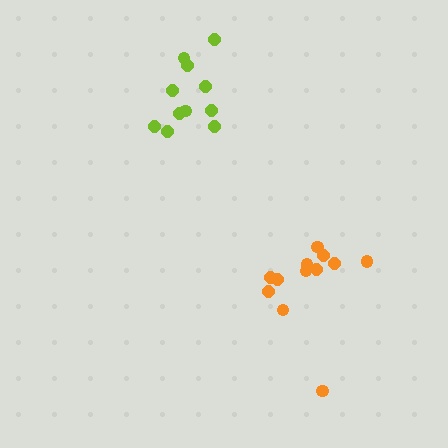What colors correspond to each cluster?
The clusters are colored: lime, orange.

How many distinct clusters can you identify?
There are 2 distinct clusters.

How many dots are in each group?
Group 1: 11 dots, Group 2: 12 dots (23 total).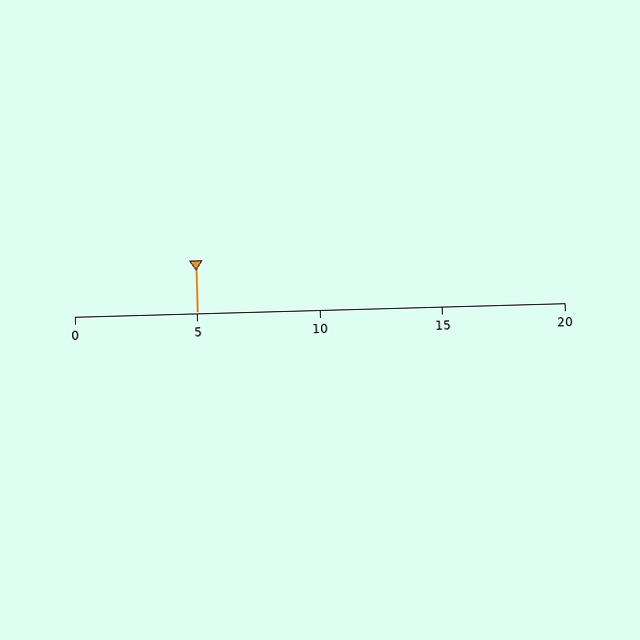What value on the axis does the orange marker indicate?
The marker indicates approximately 5.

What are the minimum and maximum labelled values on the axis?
The axis runs from 0 to 20.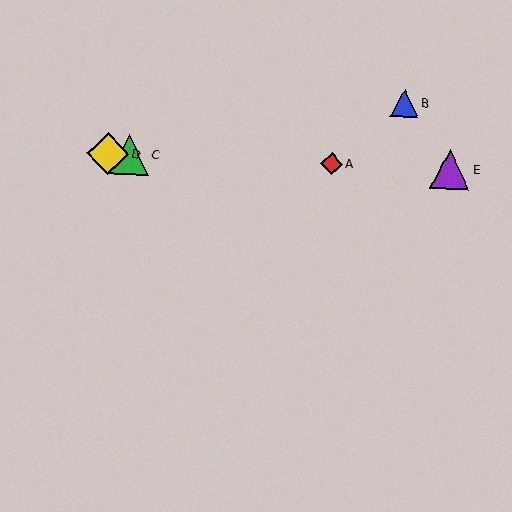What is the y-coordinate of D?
Object D is at y≈154.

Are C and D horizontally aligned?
Yes, both are at y≈155.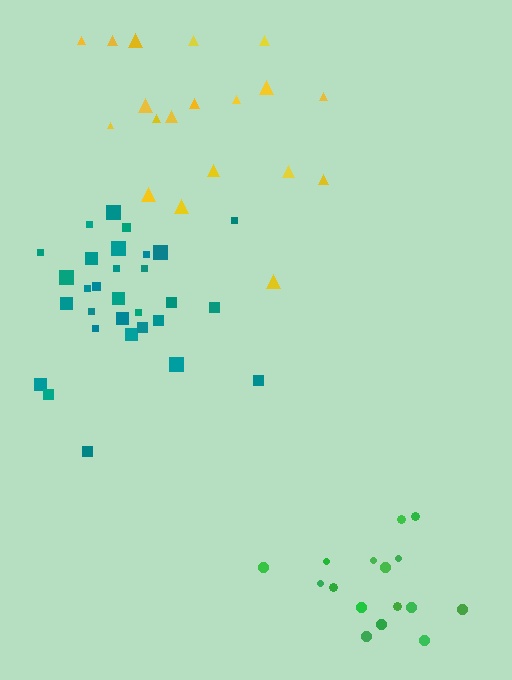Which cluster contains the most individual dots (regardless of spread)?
Teal (30).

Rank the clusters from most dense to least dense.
teal, green, yellow.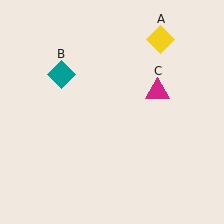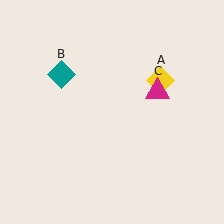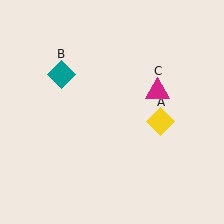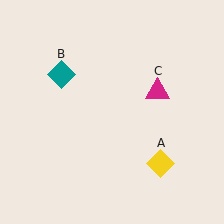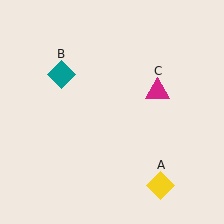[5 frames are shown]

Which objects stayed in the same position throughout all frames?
Teal diamond (object B) and magenta triangle (object C) remained stationary.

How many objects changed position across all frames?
1 object changed position: yellow diamond (object A).